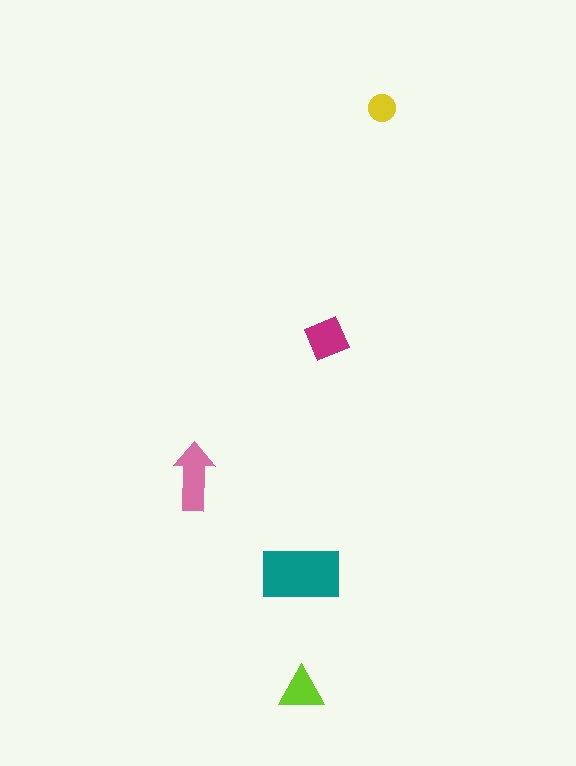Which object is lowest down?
The lime triangle is bottommost.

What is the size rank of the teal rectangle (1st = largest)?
1st.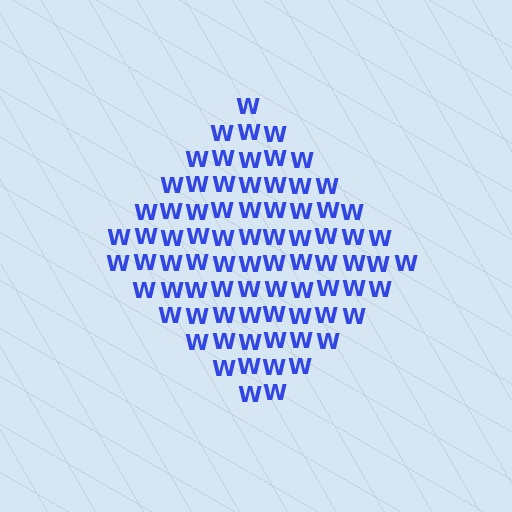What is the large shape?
The large shape is a diamond.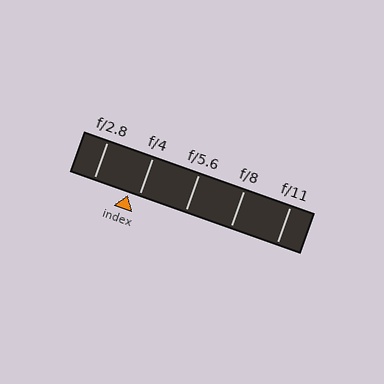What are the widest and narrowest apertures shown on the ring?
The widest aperture shown is f/2.8 and the narrowest is f/11.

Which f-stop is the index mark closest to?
The index mark is closest to f/4.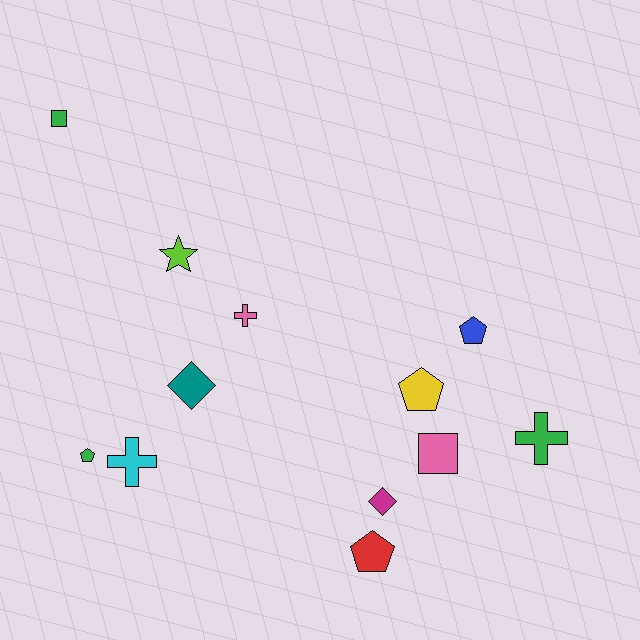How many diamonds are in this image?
There are 2 diamonds.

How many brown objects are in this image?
There are no brown objects.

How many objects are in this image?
There are 12 objects.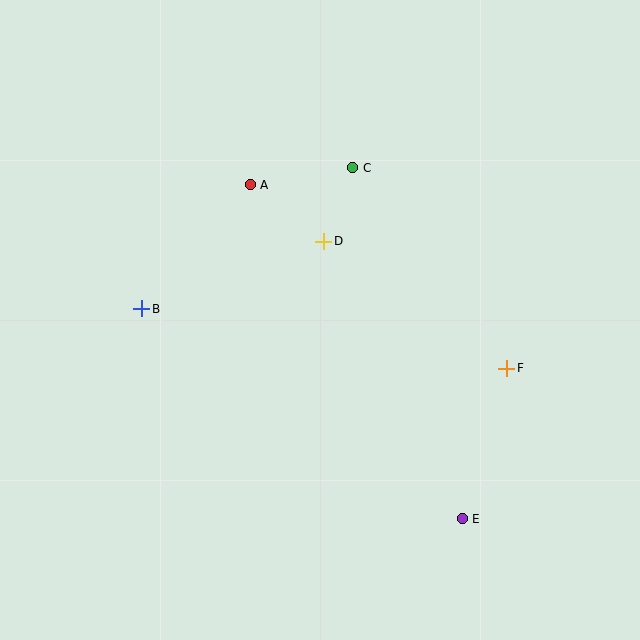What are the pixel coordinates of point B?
Point B is at (142, 309).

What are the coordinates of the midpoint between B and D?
The midpoint between B and D is at (233, 275).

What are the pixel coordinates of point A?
Point A is at (251, 185).